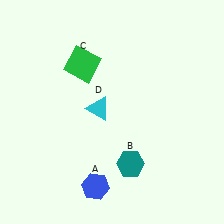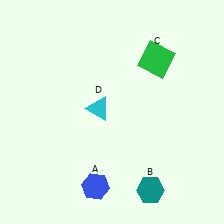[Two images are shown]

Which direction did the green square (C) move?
The green square (C) moved right.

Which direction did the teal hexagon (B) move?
The teal hexagon (B) moved down.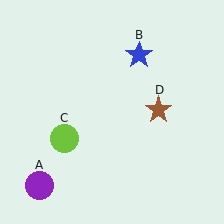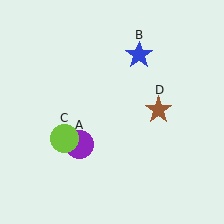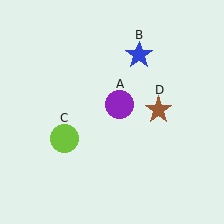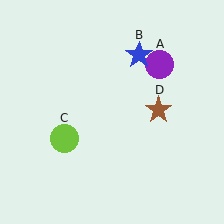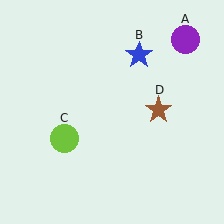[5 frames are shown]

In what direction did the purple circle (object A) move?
The purple circle (object A) moved up and to the right.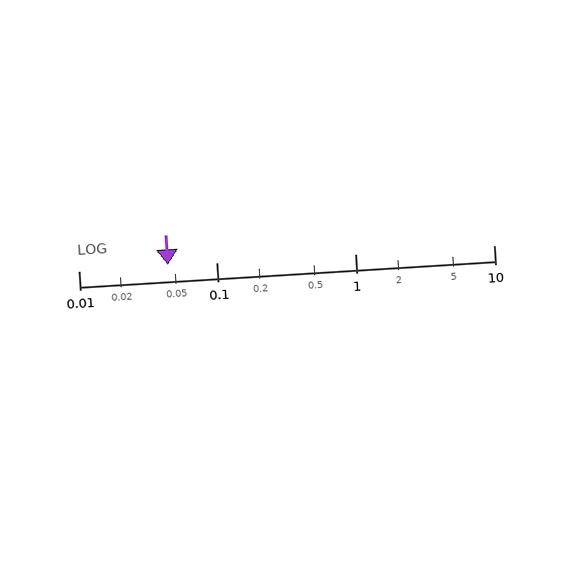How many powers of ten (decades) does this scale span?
The scale spans 3 decades, from 0.01 to 10.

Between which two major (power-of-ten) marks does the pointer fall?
The pointer is between 0.01 and 0.1.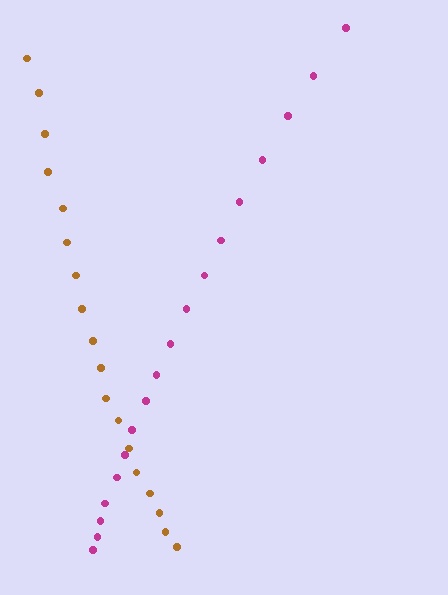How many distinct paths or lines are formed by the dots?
There are 2 distinct paths.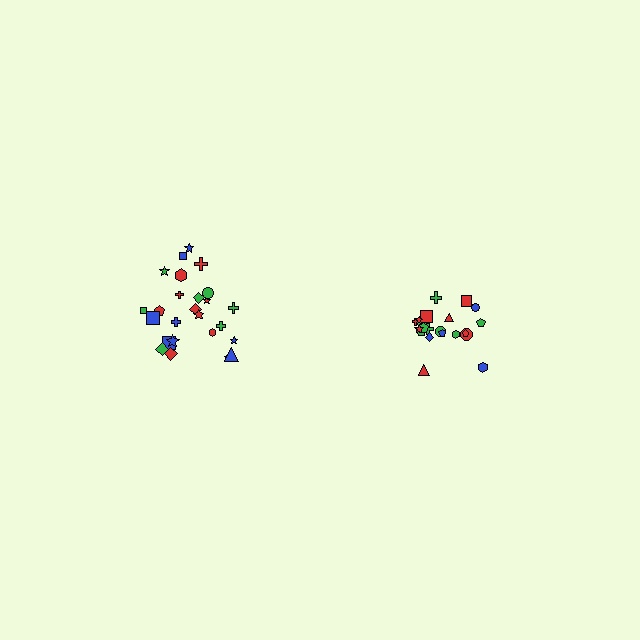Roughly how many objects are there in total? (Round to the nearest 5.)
Roughly 45 objects in total.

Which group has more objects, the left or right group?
The left group.